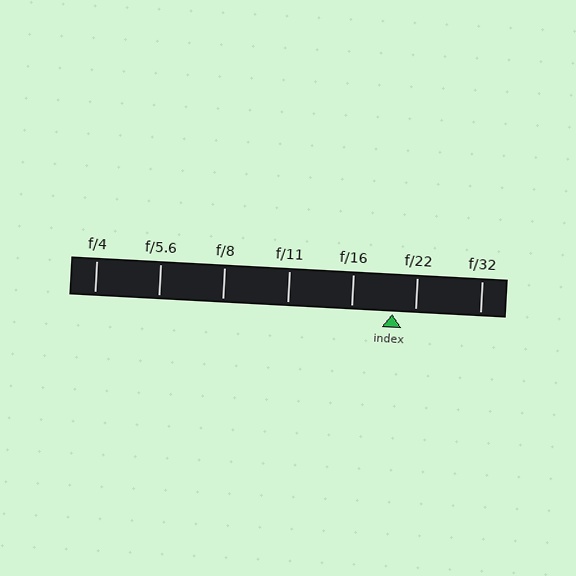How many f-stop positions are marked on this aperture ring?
There are 7 f-stop positions marked.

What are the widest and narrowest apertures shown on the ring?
The widest aperture shown is f/4 and the narrowest is f/32.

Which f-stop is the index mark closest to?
The index mark is closest to f/22.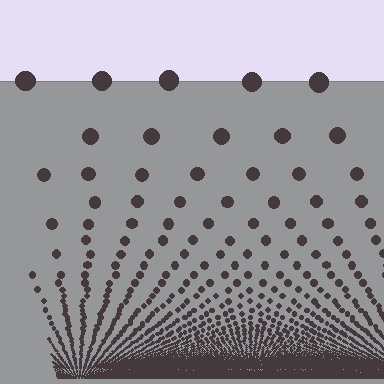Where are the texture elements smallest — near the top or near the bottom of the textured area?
Near the bottom.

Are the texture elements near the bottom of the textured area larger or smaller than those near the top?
Smaller. The gradient is inverted — elements near the bottom are smaller and denser.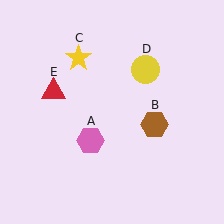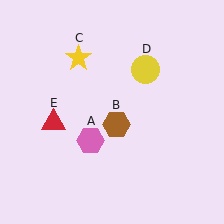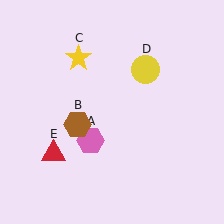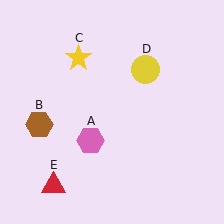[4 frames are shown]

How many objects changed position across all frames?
2 objects changed position: brown hexagon (object B), red triangle (object E).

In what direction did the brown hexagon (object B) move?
The brown hexagon (object B) moved left.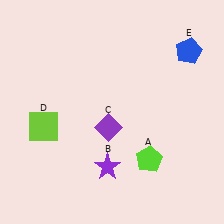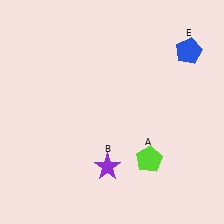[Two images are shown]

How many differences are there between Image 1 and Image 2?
There are 2 differences between the two images.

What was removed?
The purple diamond (C), the lime square (D) were removed in Image 2.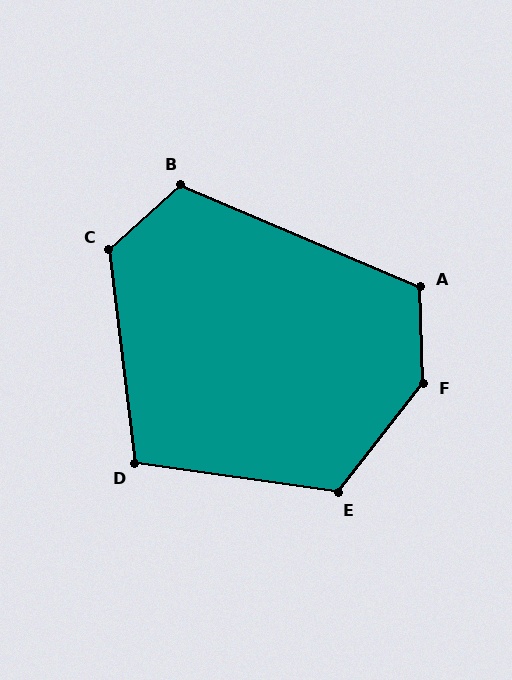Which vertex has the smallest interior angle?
D, at approximately 105 degrees.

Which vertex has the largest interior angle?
F, at approximately 140 degrees.